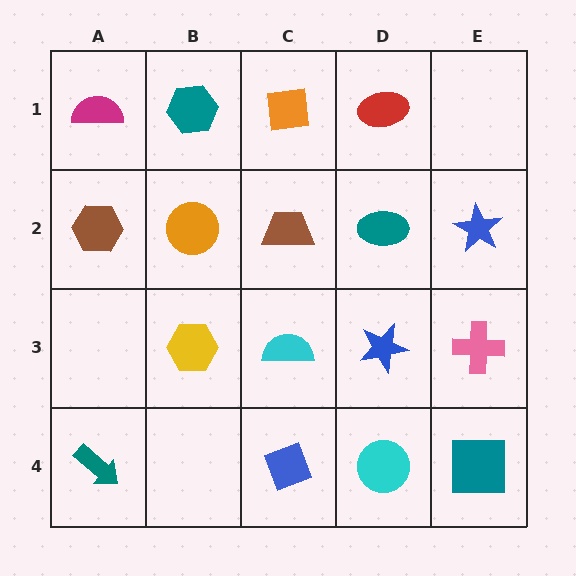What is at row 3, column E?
A pink cross.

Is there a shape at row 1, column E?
No, that cell is empty.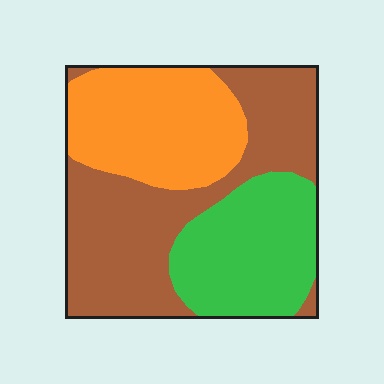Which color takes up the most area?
Brown, at roughly 45%.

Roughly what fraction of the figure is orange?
Orange covers around 30% of the figure.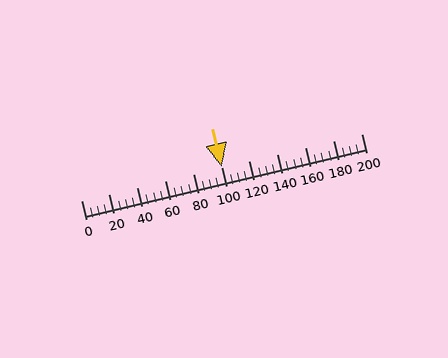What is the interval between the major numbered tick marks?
The major tick marks are spaced 20 units apart.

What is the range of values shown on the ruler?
The ruler shows values from 0 to 200.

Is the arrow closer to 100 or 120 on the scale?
The arrow is closer to 100.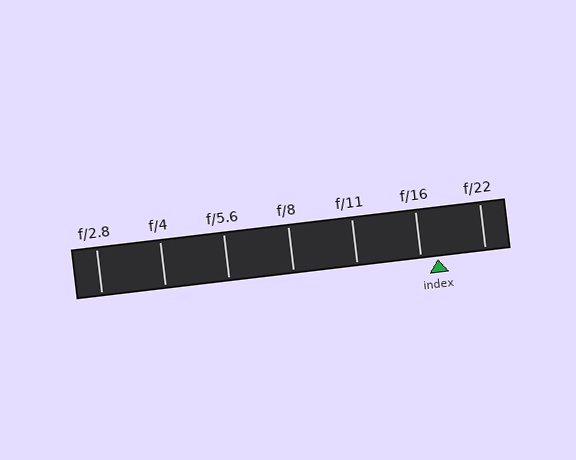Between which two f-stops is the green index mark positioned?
The index mark is between f/16 and f/22.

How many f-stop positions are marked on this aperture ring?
There are 7 f-stop positions marked.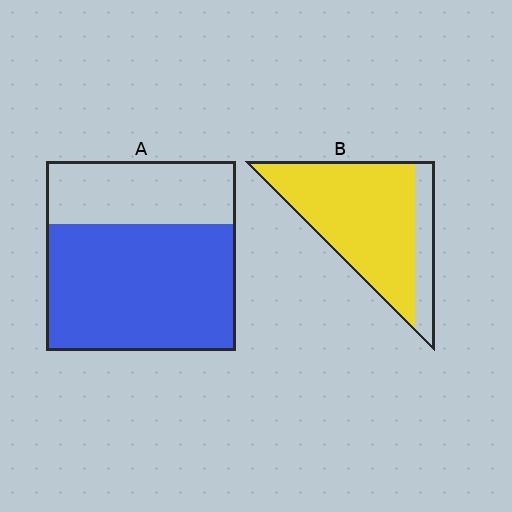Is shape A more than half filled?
Yes.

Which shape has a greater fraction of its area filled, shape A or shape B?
Shape B.